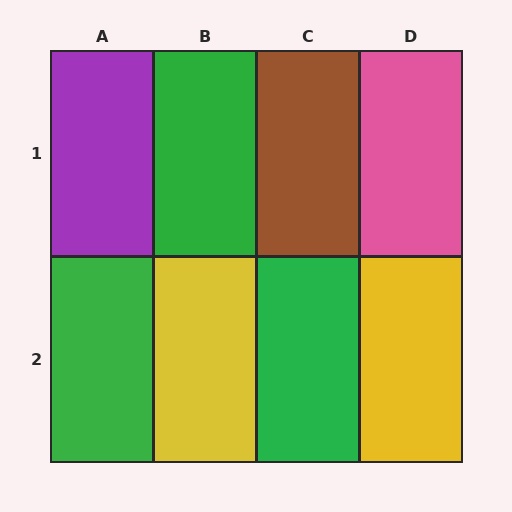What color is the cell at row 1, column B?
Green.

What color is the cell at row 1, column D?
Pink.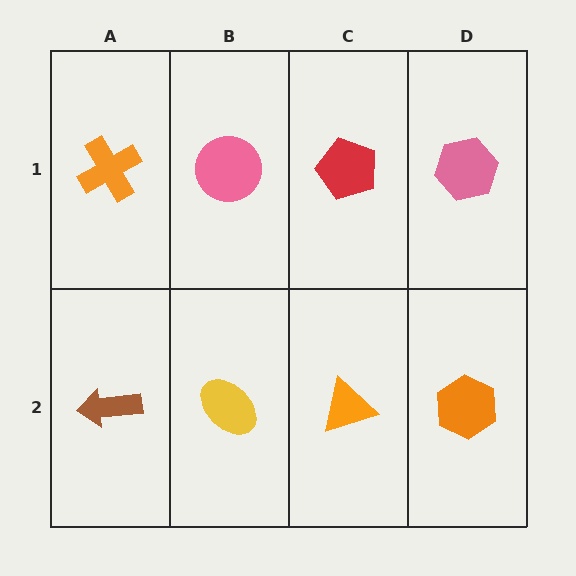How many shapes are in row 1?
4 shapes.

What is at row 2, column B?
A yellow ellipse.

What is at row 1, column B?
A pink circle.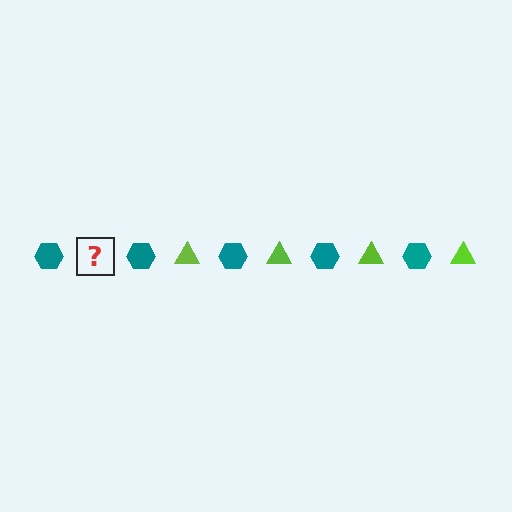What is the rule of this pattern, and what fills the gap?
The rule is that the pattern alternates between teal hexagon and lime triangle. The gap should be filled with a lime triangle.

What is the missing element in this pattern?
The missing element is a lime triangle.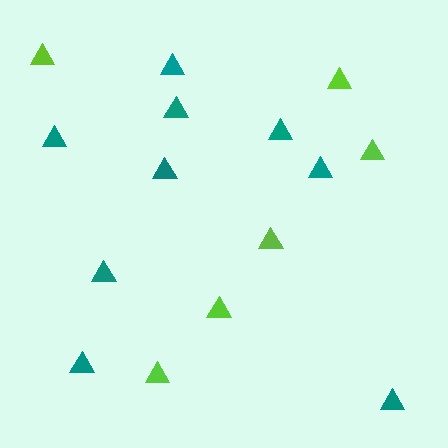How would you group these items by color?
There are 2 groups: one group of lime triangles (6) and one group of teal triangles (9).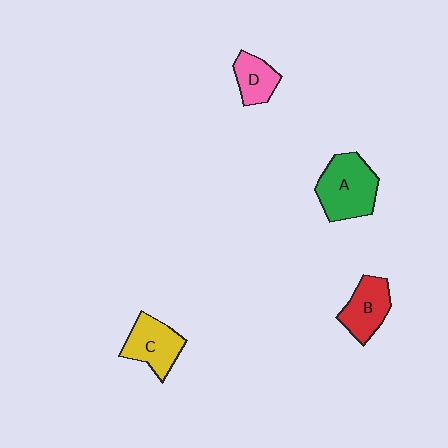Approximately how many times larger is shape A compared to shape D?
Approximately 1.9 times.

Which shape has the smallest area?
Shape D (pink).